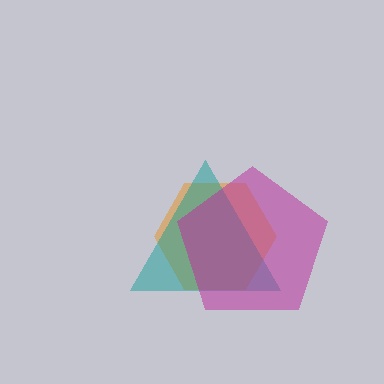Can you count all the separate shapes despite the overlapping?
Yes, there are 3 separate shapes.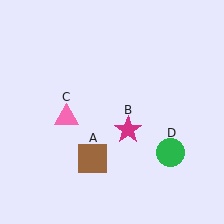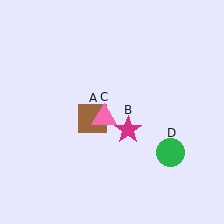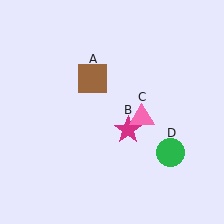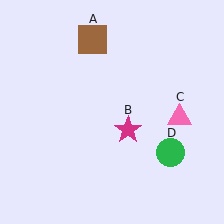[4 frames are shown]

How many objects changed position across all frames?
2 objects changed position: brown square (object A), pink triangle (object C).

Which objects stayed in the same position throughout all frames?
Magenta star (object B) and green circle (object D) remained stationary.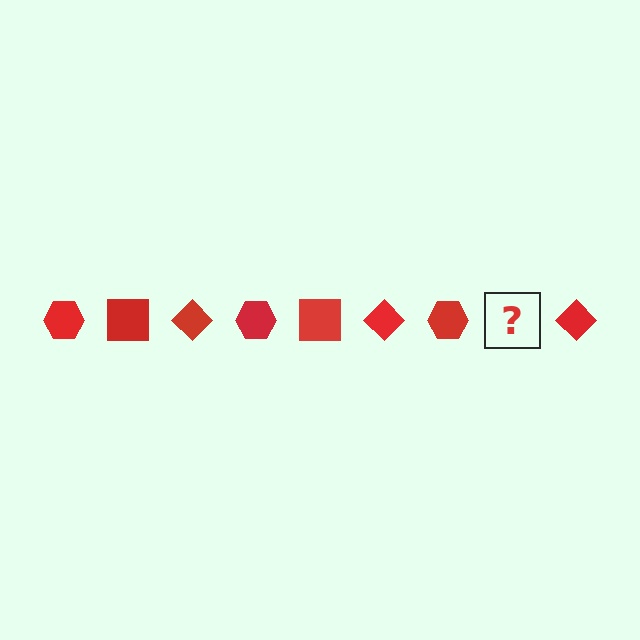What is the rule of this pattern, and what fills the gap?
The rule is that the pattern cycles through hexagon, square, diamond shapes in red. The gap should be filled with a red square.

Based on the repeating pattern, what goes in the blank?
The blank should be a red square.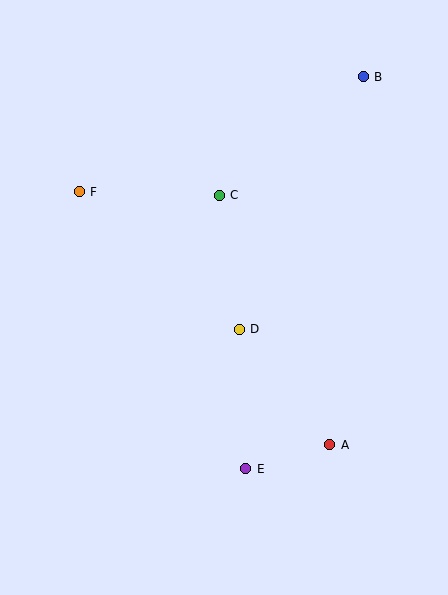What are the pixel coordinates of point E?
Point E is at (246, 469).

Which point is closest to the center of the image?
Point D at (239, 329) is closest to the center.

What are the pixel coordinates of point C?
Point C is at (219, 195).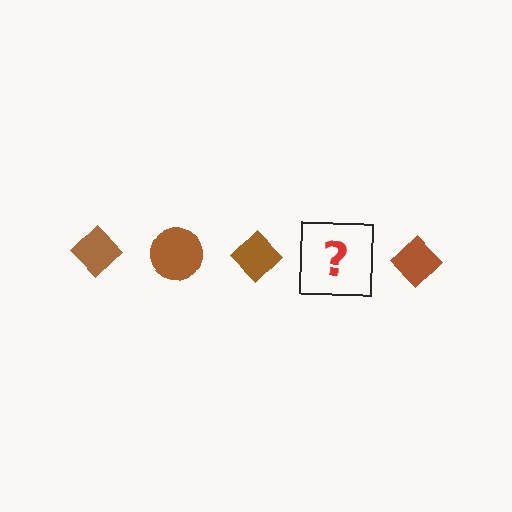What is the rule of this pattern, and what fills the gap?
The rule is that the pattern cycles through diamond, circle shapes in brown. The gap should be filled with a brown circle.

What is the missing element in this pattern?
The missing element is a brown circle.